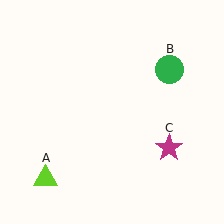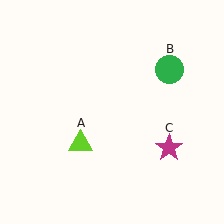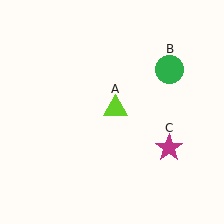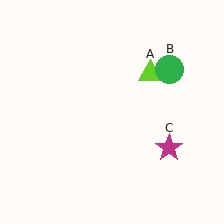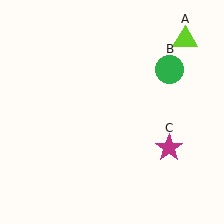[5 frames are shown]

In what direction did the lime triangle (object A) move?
The lime triangle (object A) moved up and to the right.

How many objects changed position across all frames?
1 object changed position: lime triangle (object A).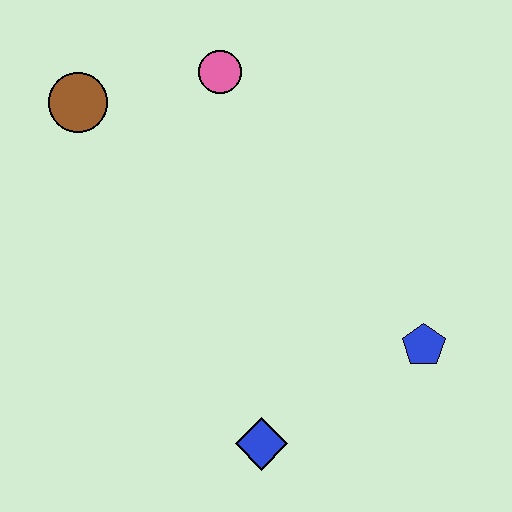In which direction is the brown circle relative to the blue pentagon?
The brown circle is to the left of the blue pentagon.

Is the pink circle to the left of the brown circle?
No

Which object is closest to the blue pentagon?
The blue diamond is closest to the blue pentagon.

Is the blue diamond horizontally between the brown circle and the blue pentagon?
Yes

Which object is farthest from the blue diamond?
The brown circle is farthest from the blue diamond.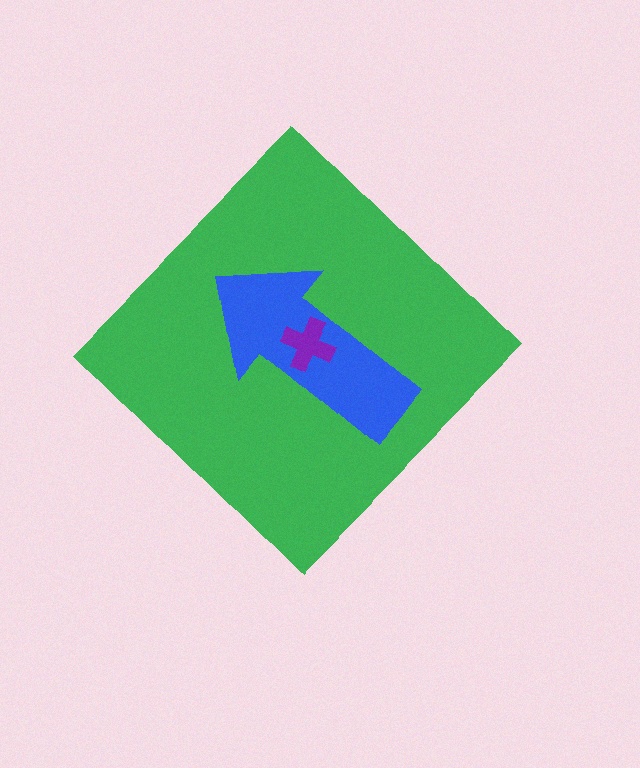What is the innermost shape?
The purple cross.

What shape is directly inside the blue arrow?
The purple cross.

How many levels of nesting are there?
3.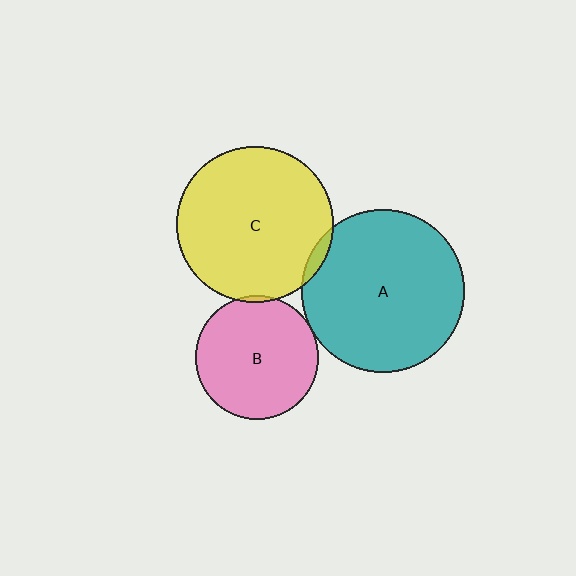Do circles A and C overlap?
Yes.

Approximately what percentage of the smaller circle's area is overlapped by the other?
Approximately 5%.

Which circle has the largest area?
Circle A (teal).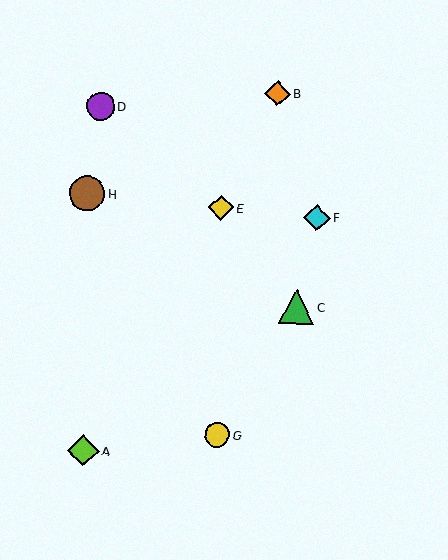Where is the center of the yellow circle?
The center of the yellow circle is at (217, 435).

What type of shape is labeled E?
Shape E is a yellow diamond.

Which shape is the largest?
The brown circle (labeled H) is the largest.